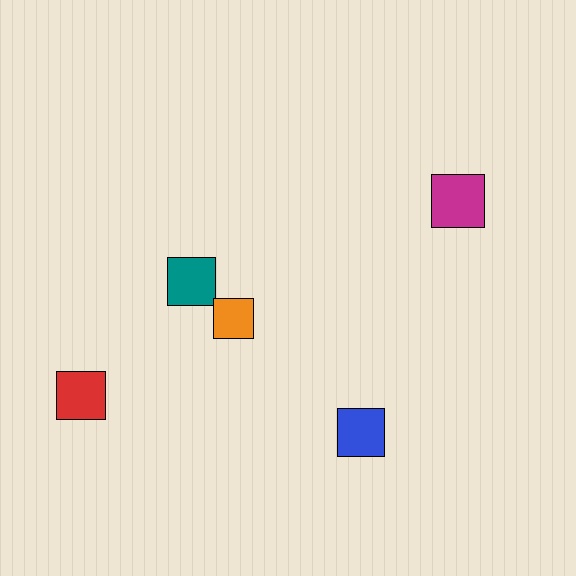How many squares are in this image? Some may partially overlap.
There are 5 squares.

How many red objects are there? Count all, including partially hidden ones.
There is 1 red object.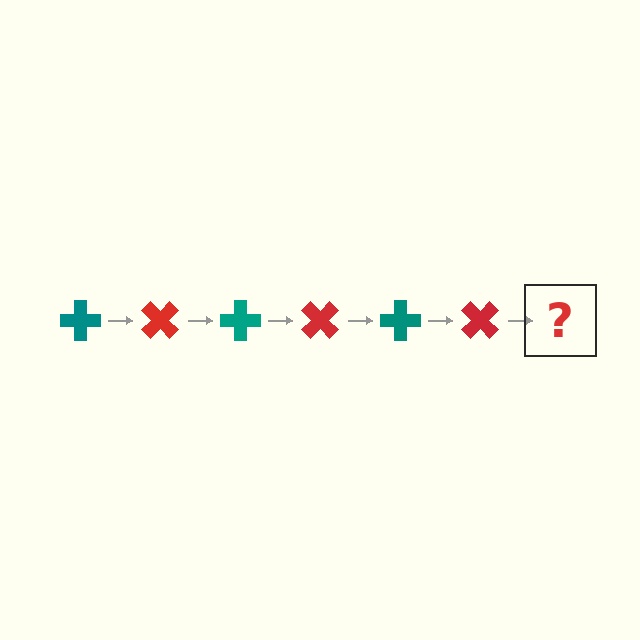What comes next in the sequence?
The next element should be a teal cross, rotated 270 degrees from the start.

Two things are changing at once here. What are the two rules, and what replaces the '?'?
The two rules are that it rotates 45 degrees each step and the color cycles through teal and red. The '?' should be a teal cross, rotated 270 degrees from the start.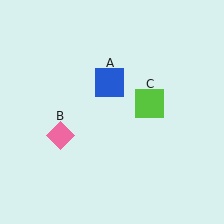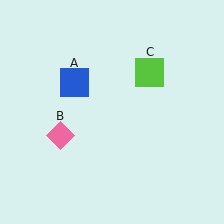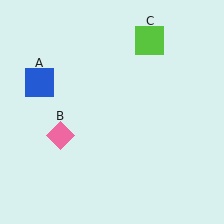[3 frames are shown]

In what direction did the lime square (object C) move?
The lime square (object C) moved up.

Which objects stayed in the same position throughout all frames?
Pink diamond (object B) remained stationary.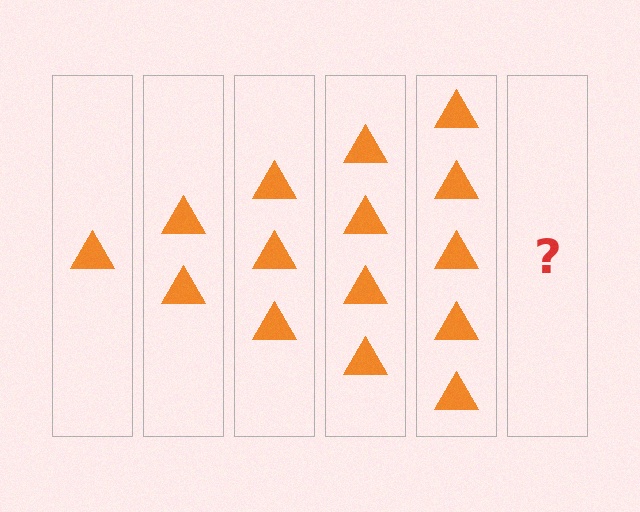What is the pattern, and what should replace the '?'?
The pattern is that each step adds one more triangle. The '?' should be 6 triangles.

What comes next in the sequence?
The next element should be 6 triangles.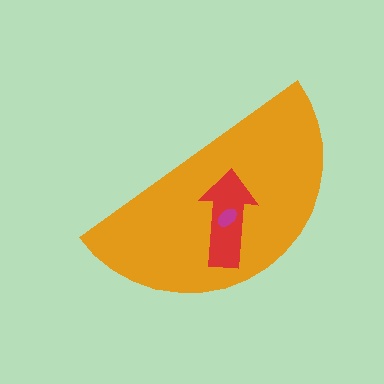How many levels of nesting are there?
3.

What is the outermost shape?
The orange semicircle.